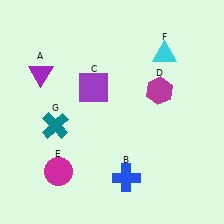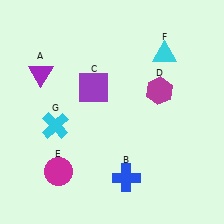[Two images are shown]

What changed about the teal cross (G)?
In Image 1, G is teal. In Image 2, it changed to cyan.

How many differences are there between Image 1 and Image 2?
There is 1 difference between the two images.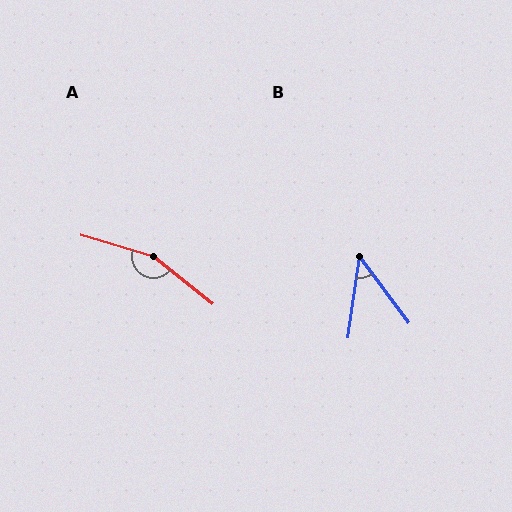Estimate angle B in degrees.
Approximately 44 degrees.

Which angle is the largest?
A, at approximately 158 degrees.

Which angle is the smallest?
B, at approximately 44 degrees.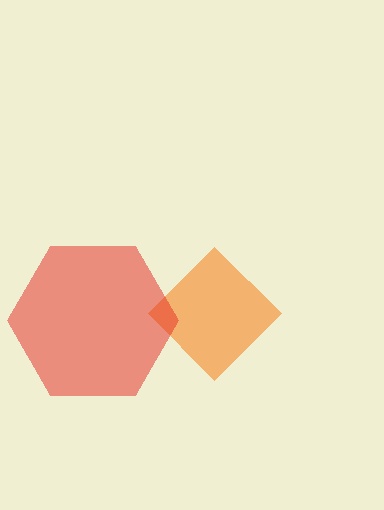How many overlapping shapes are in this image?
There are 2 overlapping shapes in the image.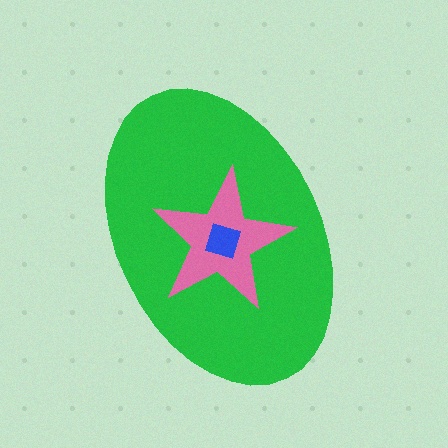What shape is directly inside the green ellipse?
The pink star.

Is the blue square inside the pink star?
Yes.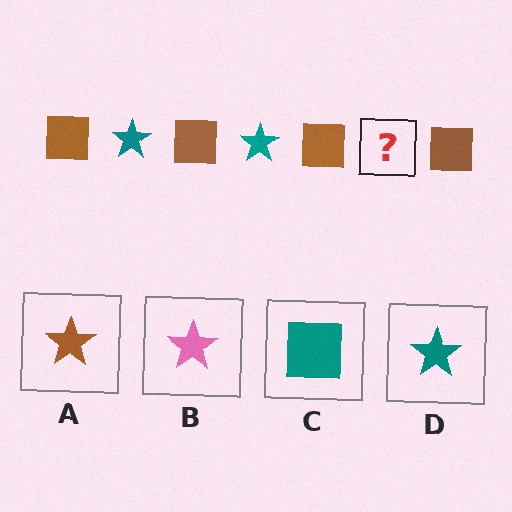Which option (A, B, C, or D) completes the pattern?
D.